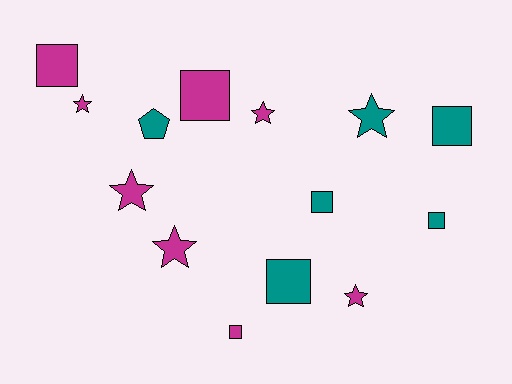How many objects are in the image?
There are 14 objects.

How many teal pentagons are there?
There is 1 teal pentagon.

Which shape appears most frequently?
Square, with 7 objects.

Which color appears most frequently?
Magenta, with 8 objects.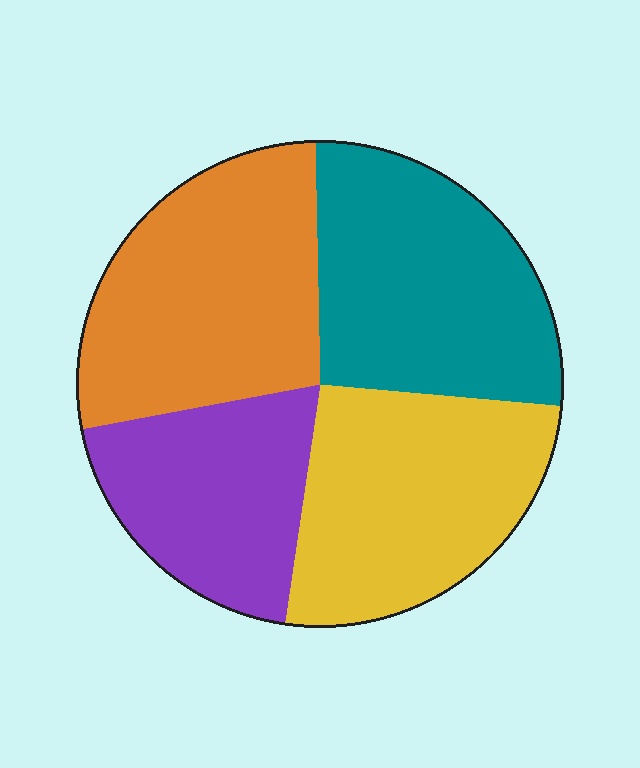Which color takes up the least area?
Purple, at roughly 20%.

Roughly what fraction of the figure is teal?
Teal covers around 25% of the figure.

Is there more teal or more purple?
Teal.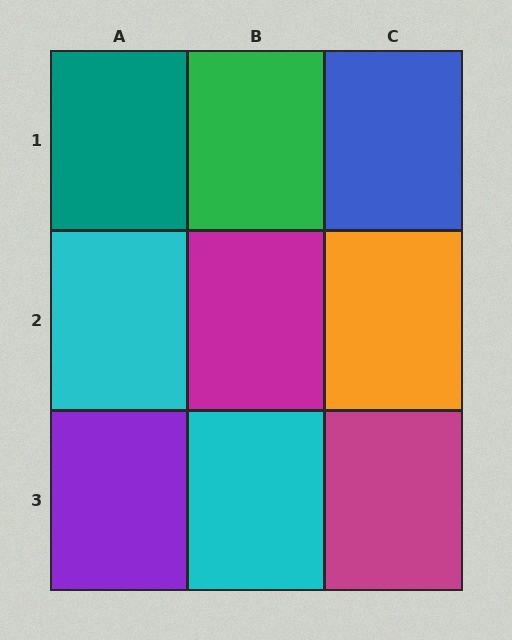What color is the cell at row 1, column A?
Teal.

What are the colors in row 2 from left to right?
Cyan, magenta, orange.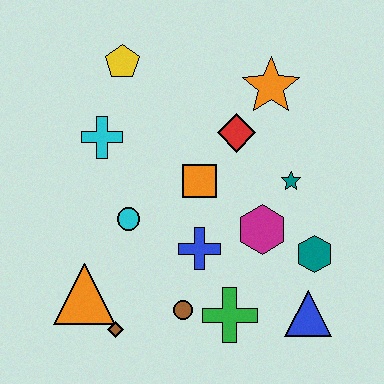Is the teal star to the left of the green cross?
No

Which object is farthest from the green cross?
The yellow pentagon is farthest from the green cross.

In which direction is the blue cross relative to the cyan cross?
The blue cross is below the cyan cross.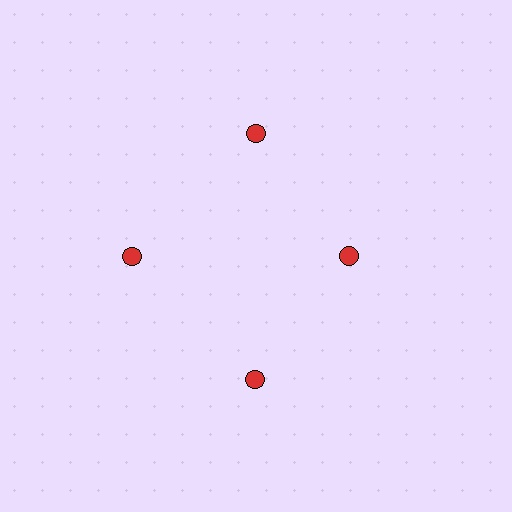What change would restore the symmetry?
The symmetry would be restored by moving it outward, back onto the ring so that all 4 circles sit at equal angles and equal distance from the center.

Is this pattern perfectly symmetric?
No. The 4 red circles are arranged in a ring, but one element near the 3 o'clock position is pulled inward toward the center, breaking the 4-fold rotational symmetry.